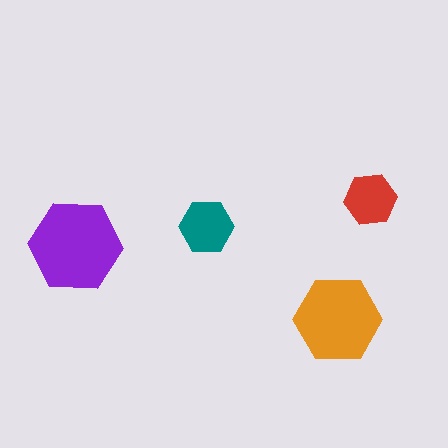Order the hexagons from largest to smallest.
the purple one, the orange one, the teal one, the red one.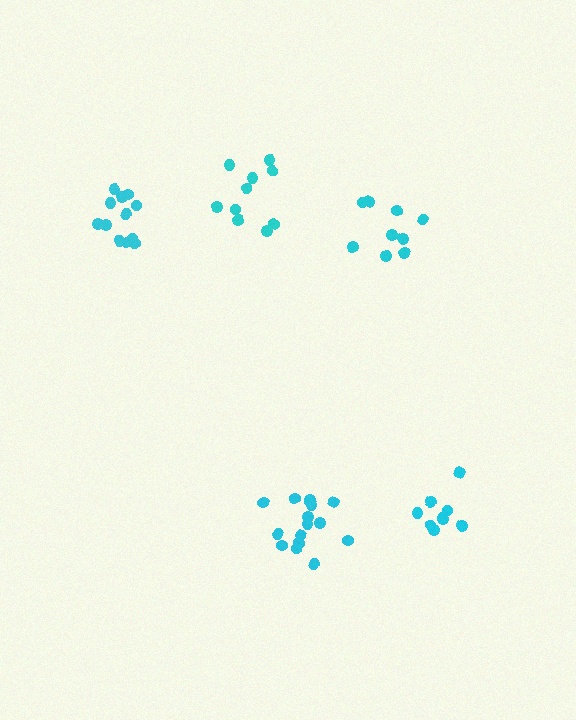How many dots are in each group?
Group 1: 9 dots, Group 2: 10 dots, Group 3: 15 dots, Group 4: 9 dots, Group 5: 12 dots (55 total).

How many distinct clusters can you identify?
There are 5 distinct clusters.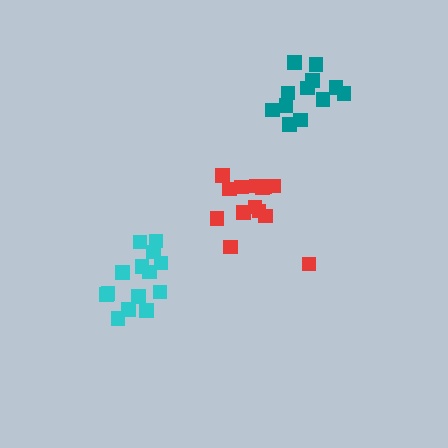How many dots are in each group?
Group 1: 14 dots, Group 2: 12 dots, Group 3: 14 dots (40 total).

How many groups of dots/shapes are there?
There are 3 groups.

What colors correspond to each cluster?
The clusters are colored: red, teal, cyan.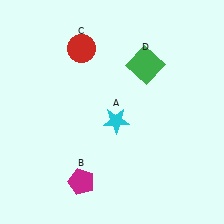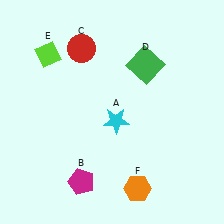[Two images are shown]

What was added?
A lime diamond (E), an orange hexagon (F) were added in Image 2.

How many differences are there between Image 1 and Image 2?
There are 2 differences between the two images.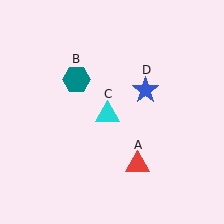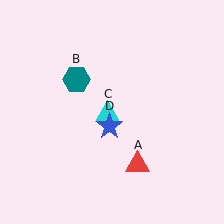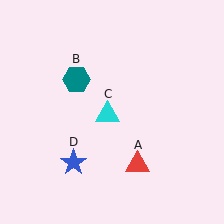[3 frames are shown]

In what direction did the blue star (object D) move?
The blue star (object D) moved down and to the left.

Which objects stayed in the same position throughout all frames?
Red triangle (object A) and teal hexagon (object B) and cyan triangle (object C) remained stationary.